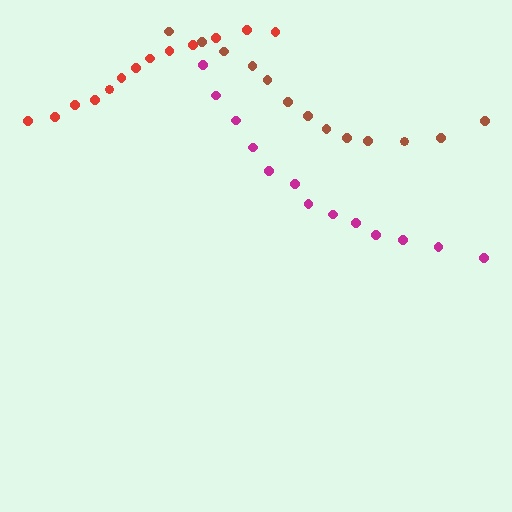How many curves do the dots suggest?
There are 3 distinct paths.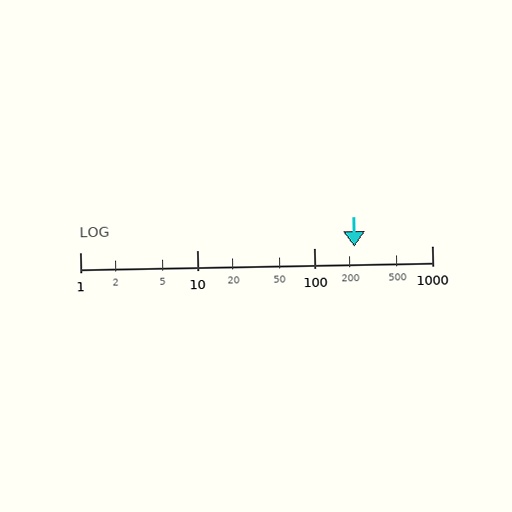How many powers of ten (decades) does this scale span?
The scale spans 3 decades, from 1 to 1000.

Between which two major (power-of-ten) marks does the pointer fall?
The pointer is between 100 and 1000.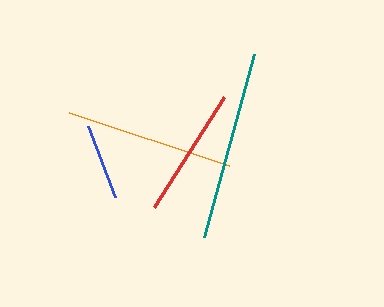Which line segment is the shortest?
The blue line is the shortest at approximately 77 pixels.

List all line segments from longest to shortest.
From longest to shortest: teal, orange, red, blue.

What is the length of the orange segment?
The orange segment is approximately 169 pixels long.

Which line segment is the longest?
The teal line is the longest at approximately 189 pixels.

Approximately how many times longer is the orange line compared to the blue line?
The orange line is approximately 2.2 times the length of the blue line.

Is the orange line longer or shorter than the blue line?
The orange line is longer than the blue line.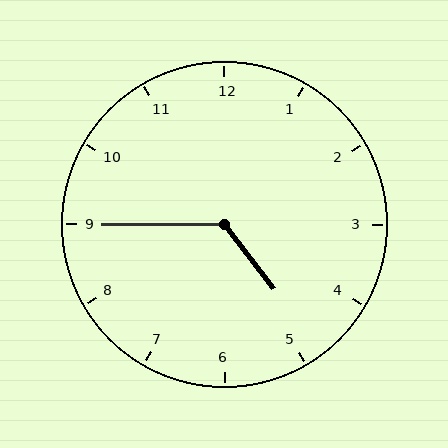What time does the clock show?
4:45.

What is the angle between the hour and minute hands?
Approximately 128 degrees.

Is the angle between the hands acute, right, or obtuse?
It is obtuse.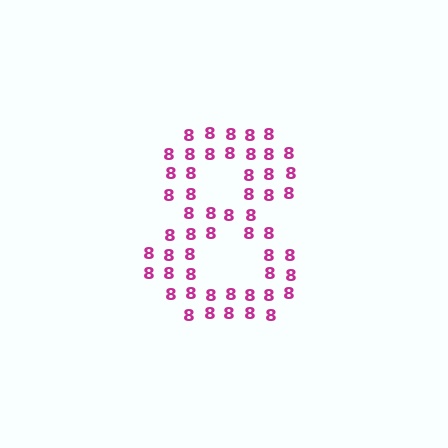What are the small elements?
The small elements are digit 8's.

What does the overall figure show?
The overall figure shows the digit 8.